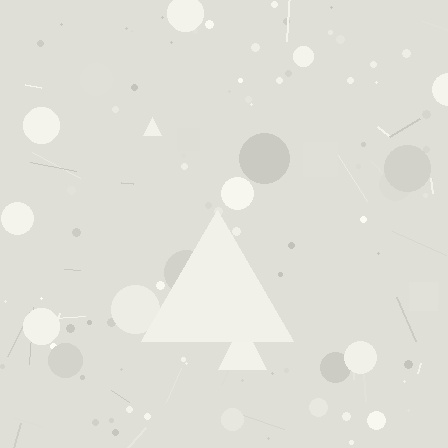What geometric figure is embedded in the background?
A triangle is embedded in the background.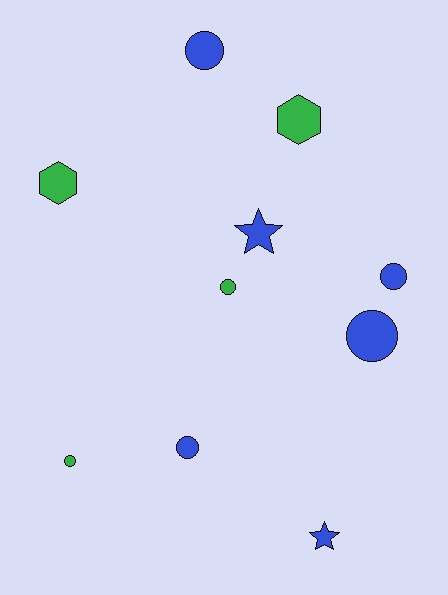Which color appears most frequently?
Blue, with 6 objects.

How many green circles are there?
There are 2 green circles.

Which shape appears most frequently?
Circle, with 6 objects.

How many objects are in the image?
There are 10 objects.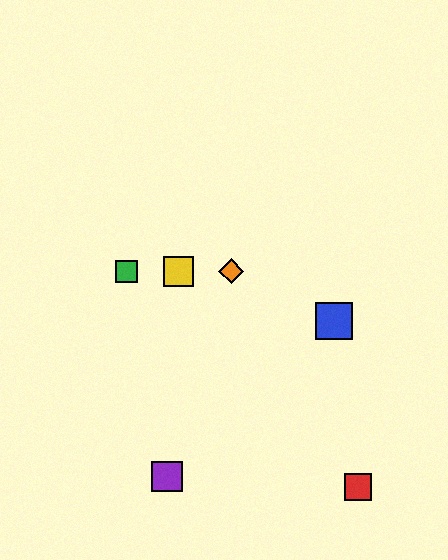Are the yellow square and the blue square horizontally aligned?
No, the yellow square is at y≈271 and the blue square is at y≈321.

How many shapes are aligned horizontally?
3 shapes (the green square, the yellow square, the orange diamond) are aligned horizontally.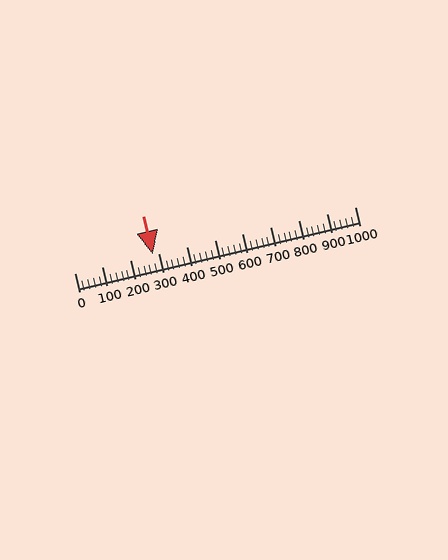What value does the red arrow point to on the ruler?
The red arrow points to approximately 280.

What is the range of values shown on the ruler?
The ruler shows values from 0 to 1000.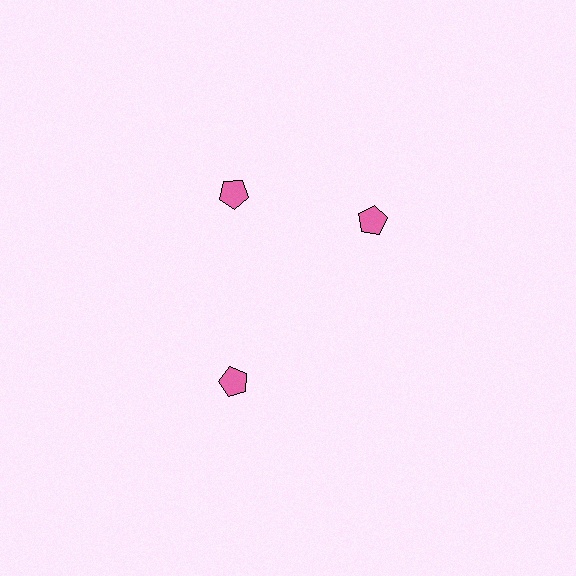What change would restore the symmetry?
The symmetry would be restored by rotating it back into even spacing with its neighbors so that all 3 pentagons sit at equal angles and equal distance from the center.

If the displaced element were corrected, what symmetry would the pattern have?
It would have 3-fold rotational symmetry — the pattern would map onto itself every 120 degrees.